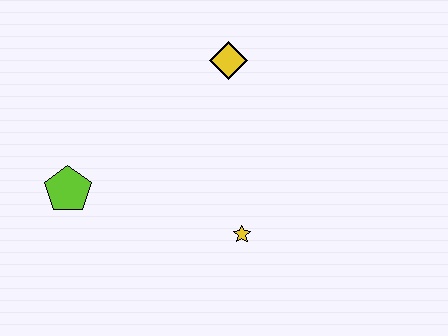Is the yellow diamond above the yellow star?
Yes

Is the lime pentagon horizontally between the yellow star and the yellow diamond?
No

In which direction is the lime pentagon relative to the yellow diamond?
The lime pentagon is to the left of the yellow diamond.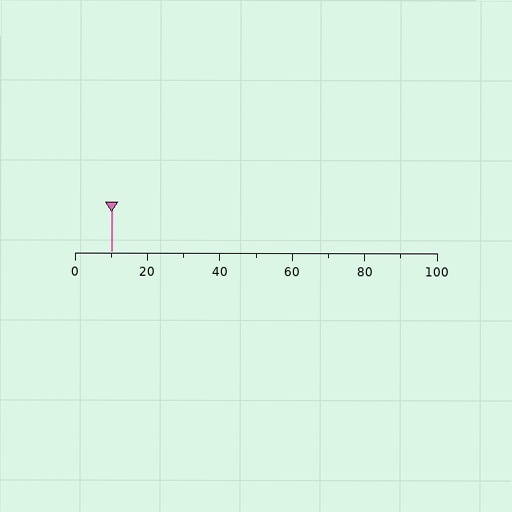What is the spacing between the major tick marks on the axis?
The major ticks are spaced 20 apart.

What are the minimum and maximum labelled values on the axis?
The axis runs from 0 to 100.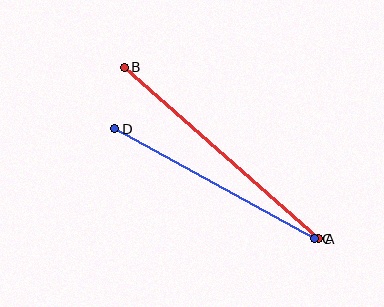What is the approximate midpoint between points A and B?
The midpoint is at approximately (221, 153) pixels.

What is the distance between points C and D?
The distance is approximately 228 pixels.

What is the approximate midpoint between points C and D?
The midpoint is at approximately (215, 184) pixels.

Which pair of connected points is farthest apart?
Points A and B are farthest apart.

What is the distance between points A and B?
The distance is approximately 259 pixels.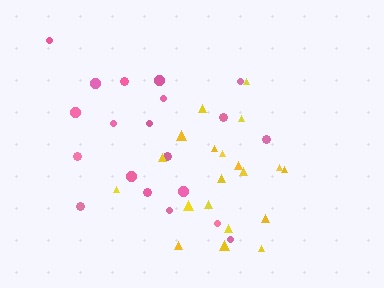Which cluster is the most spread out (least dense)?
Pink.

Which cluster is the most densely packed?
Yellow.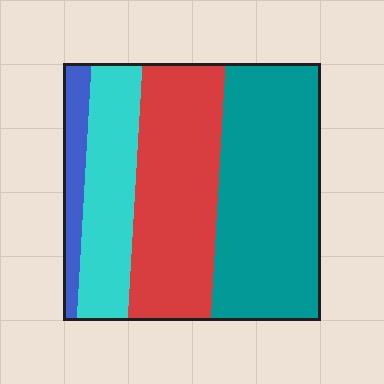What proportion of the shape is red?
Red covers 32% of the shape.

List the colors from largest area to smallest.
From largest to smallest: teal, red, cyan, blue.